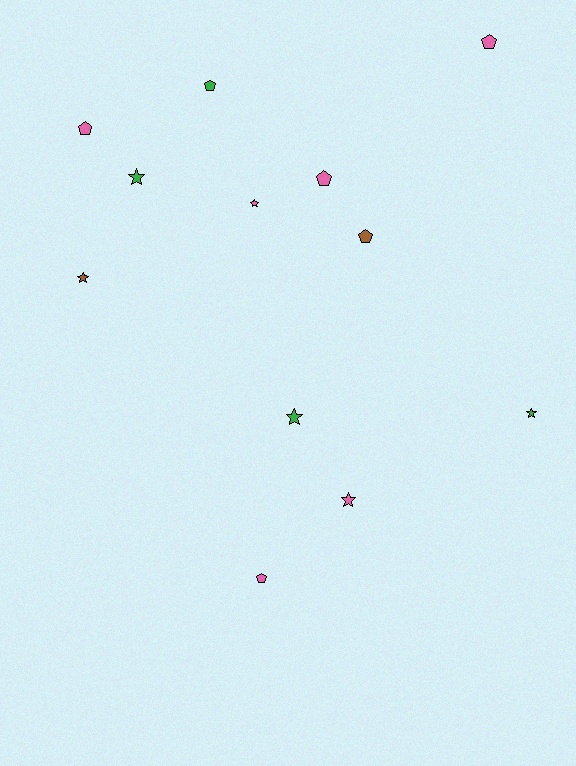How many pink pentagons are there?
There are 4 pink pentagons.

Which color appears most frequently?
Pink, with 6 objects.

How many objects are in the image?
There are 12 objects.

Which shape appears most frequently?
Pentagon, with 6 objects.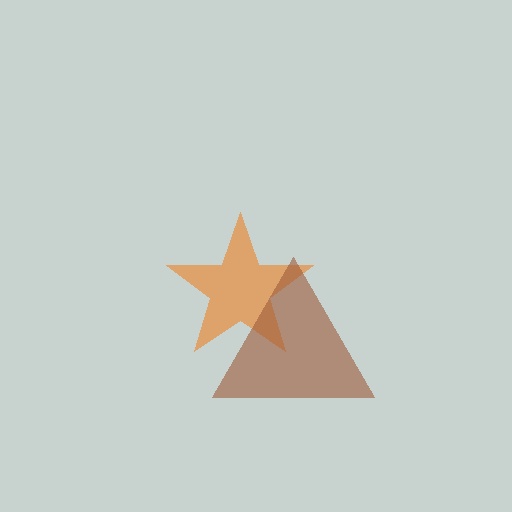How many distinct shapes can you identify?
There are 2 distinct shapes: an orange star, a brown triangle.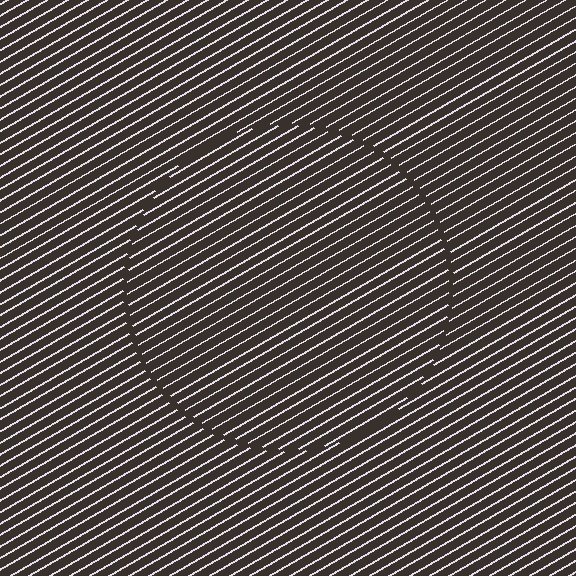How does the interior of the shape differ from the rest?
The interior of the shape contains the same grating, shifted by half a period — the contour is defined by the phase discontinuity where line-ends from the inner and outer gratings abut.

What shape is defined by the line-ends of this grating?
An illusory circle. The interior of the shape contains the same grating, shifted by half a period — the contour is defined by the phase discontinuity where line-ends from the inner and outer gratings abut.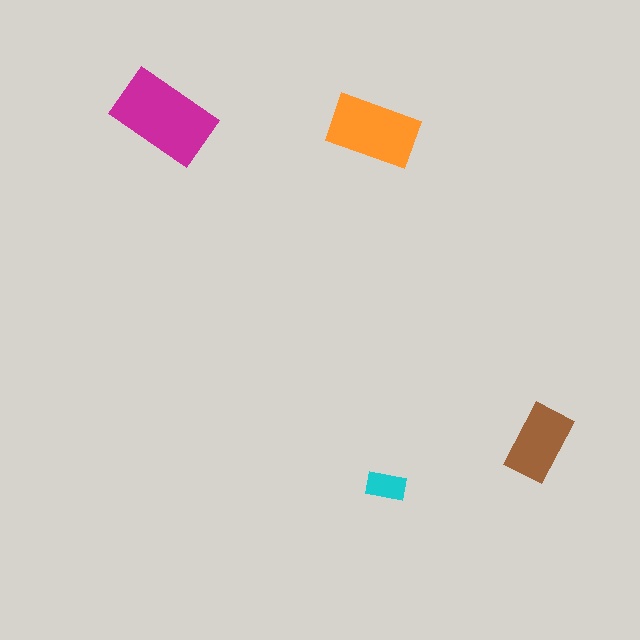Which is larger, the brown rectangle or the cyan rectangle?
The brown one.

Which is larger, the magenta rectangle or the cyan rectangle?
The magenta one.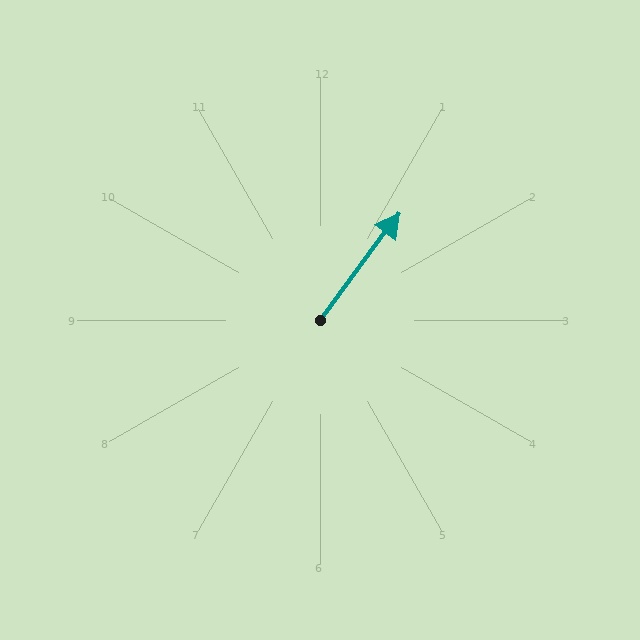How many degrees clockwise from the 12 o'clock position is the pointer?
Approximately 36 degrees.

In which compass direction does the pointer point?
Northeast.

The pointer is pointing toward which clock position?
Roughly 1 o'clock.